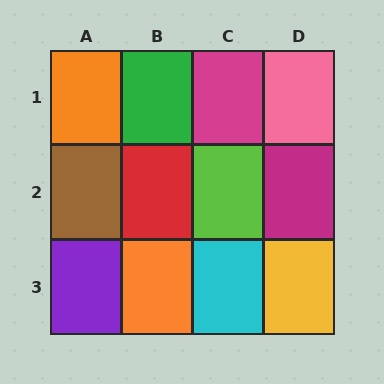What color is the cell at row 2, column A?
Brown.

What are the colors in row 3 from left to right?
Purple, orange, cyan, yellow.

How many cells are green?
1 cell is green.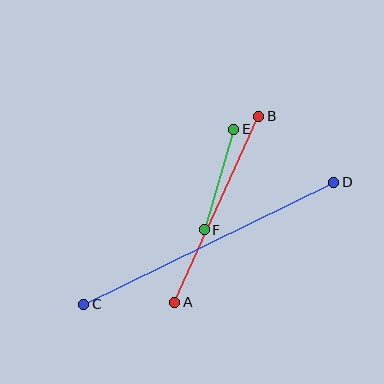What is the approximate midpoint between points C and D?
The midpoint is at approximately (209, 243) pixels.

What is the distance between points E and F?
The distance is approximately 105 pixels.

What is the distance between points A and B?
The distance is approximately 204 pixels.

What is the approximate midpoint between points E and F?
The midpoint is at approximately (219, 180) pixels.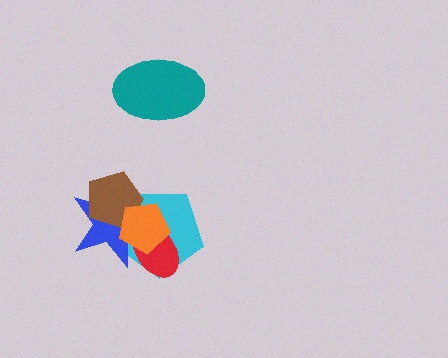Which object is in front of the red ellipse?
The orange pentagon is in front of the red ellipse.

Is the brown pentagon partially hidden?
Yes, it is partially covered by another shape.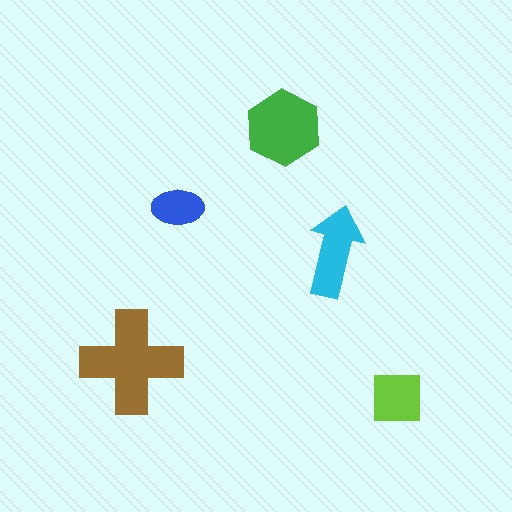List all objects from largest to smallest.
The brown cross, the green hexagon, the cyan arrow, the lime square, the blue ellipse.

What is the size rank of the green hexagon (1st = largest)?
2nd.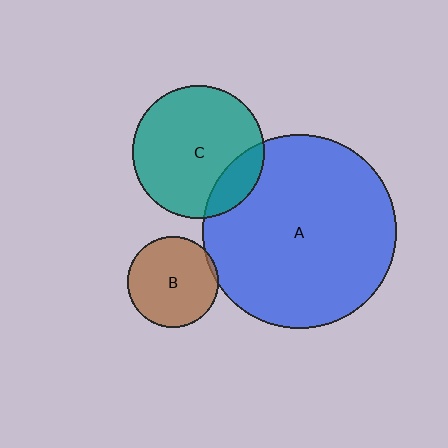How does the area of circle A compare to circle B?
Approximately 4.6 times.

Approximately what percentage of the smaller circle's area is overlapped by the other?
Approximately 5%.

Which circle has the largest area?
Circle A (blue).